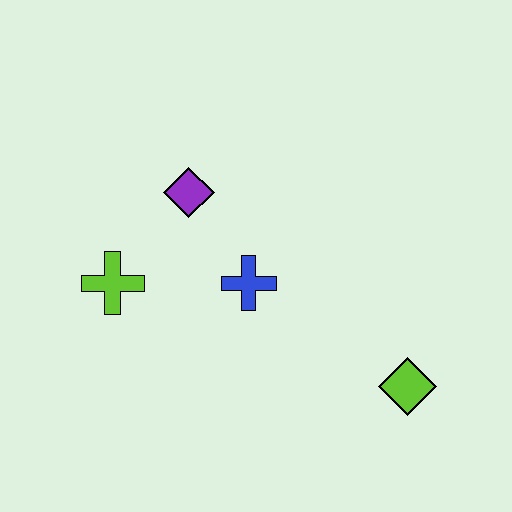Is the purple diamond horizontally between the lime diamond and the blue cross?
No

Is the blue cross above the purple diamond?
No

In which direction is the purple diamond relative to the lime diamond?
The purple diamond is to the left of the lime diamond.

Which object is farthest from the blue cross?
The lime diamond is farthest from the blue cross.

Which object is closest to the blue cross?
The purple diamond is closest to the blue cross.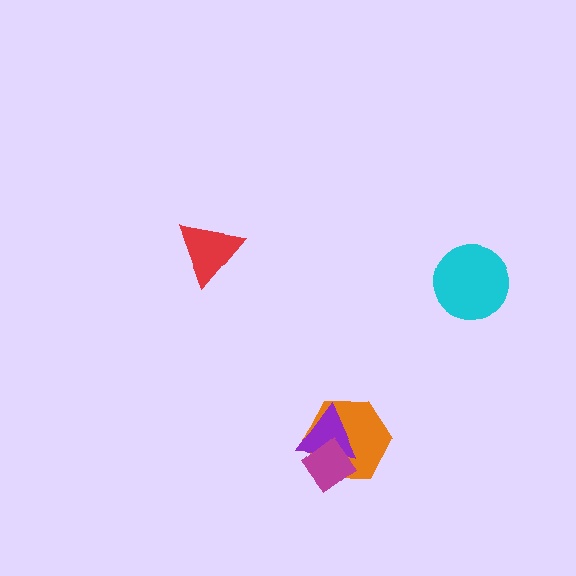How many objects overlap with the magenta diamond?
2 objects overlap with the magenta diamond.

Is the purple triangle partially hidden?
Yes, it is partially covered by another shape.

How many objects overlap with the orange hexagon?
2 objects overlap with the orange hexagon.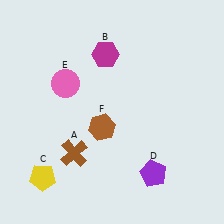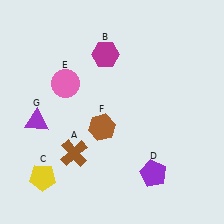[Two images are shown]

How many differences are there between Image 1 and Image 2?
There is 1 difference between the two images.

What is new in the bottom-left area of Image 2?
A purple triangle (G) was added in the bottom-left area of Image 2.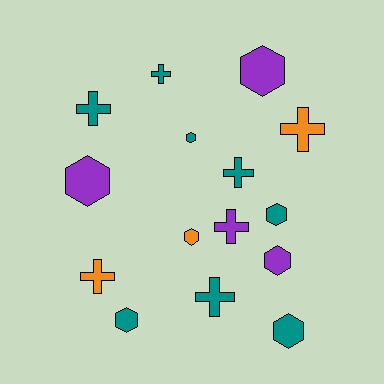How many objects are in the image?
There are 15 objects.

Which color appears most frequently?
Teal, with 8 objects.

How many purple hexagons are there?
There are 3 purple hexagons.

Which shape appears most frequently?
Hexagon, with 8 objects.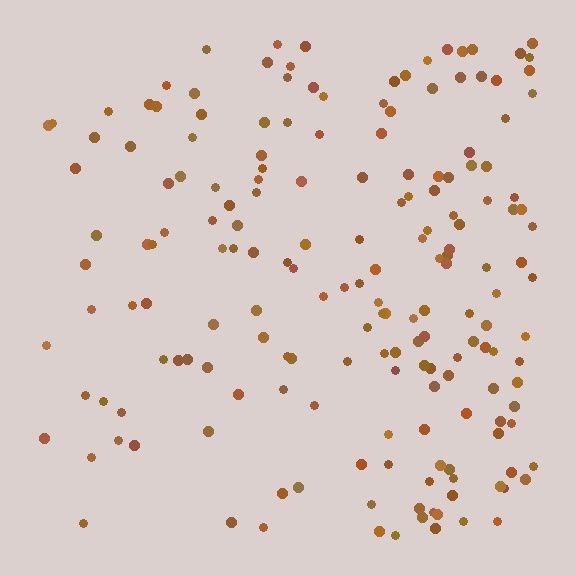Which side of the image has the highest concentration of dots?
The right.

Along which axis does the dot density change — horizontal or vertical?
Horizontal.